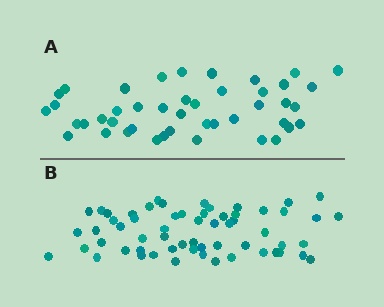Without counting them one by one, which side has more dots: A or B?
Region B (the bottom region) has more dots.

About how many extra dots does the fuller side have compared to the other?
Region B has approximately 15 more dots than region A.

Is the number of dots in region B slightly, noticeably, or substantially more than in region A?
Region B has noticeably more, but not dramatically so. The ratio is roughly 1.4 to 1.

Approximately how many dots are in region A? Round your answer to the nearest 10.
About 40 dots. (The exact count is 44, which rounds to 40.)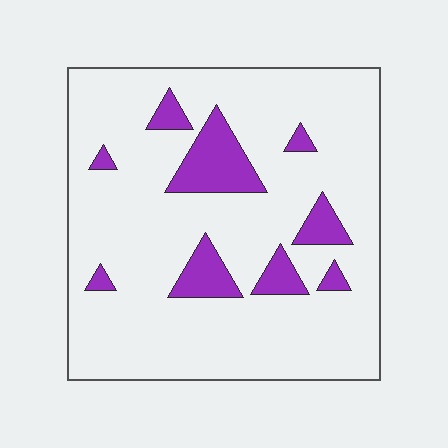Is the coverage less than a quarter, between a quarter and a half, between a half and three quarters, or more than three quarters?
Less than a quarter.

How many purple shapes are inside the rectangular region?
9.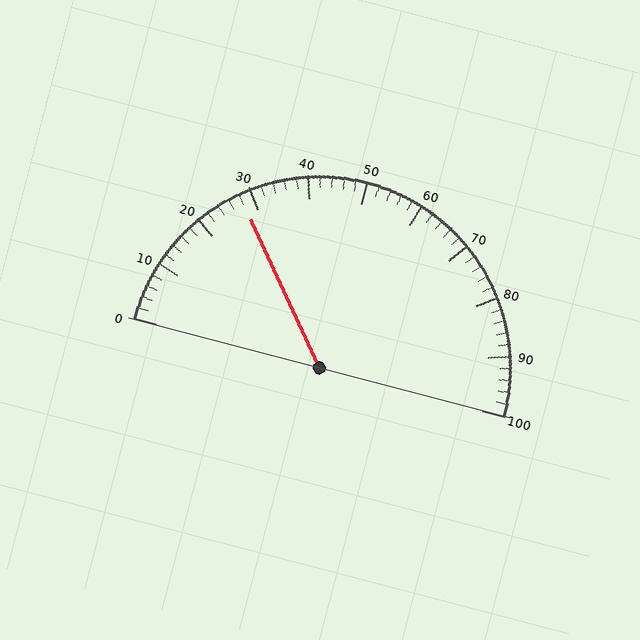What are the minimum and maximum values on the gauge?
The gauge ranges from 0 to 100.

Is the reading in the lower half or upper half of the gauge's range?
The reading is in the lower half of the range (0 to 100).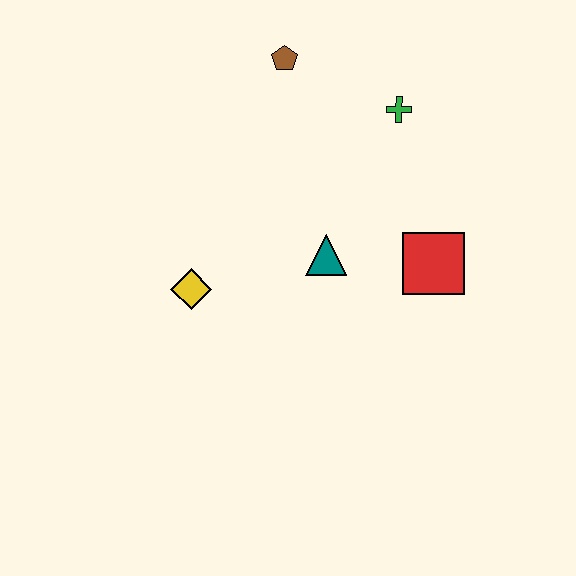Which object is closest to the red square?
The teal triangle is closest to the red square.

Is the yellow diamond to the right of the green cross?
No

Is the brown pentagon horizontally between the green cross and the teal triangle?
No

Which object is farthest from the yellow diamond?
The green cross is farthest from the yellow diamond.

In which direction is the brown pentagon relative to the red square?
The brown pentagon is above the red square.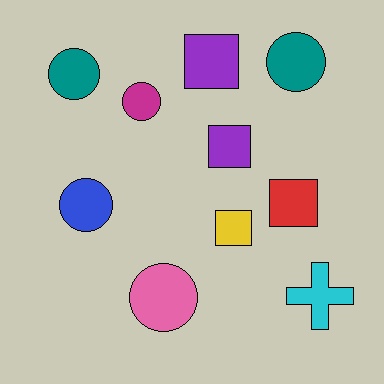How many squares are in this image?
There are 4 squares.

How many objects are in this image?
There are 10 objects.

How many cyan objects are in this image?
There is 1 cyan object.